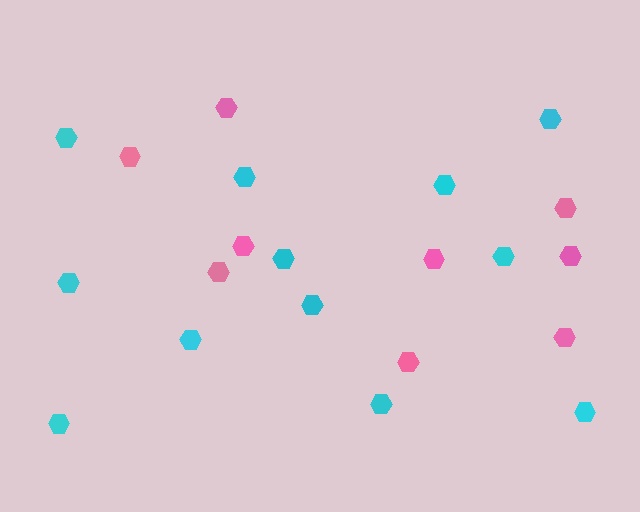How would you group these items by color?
There are 2 groups: one group of pink hexagons (9) and one group of cyan hexagons (12).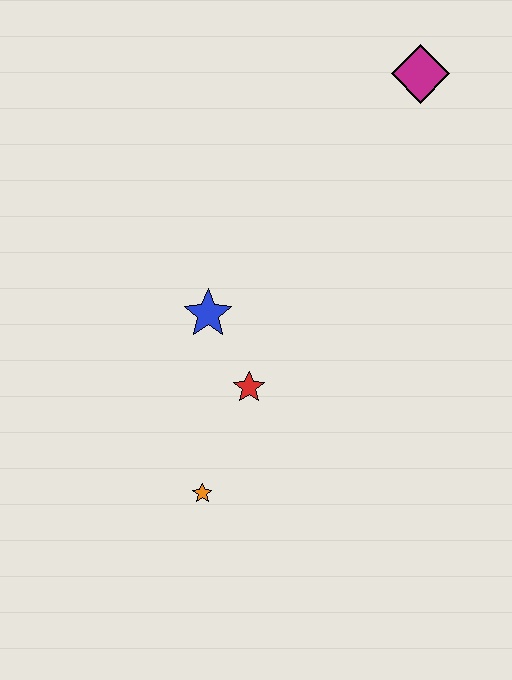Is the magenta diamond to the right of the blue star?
Yes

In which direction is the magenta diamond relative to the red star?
The magenta diamond is above the red star.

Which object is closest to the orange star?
The red star is closest to the orange star.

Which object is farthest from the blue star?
The magenta diamond is farthest from the blue star.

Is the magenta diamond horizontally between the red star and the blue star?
No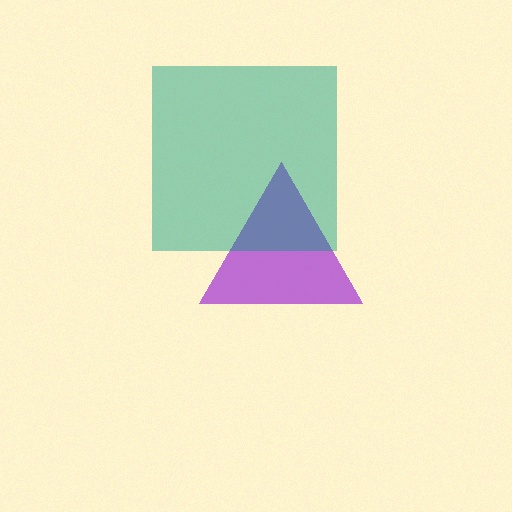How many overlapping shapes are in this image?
There are 2 overlapping shapes in the image.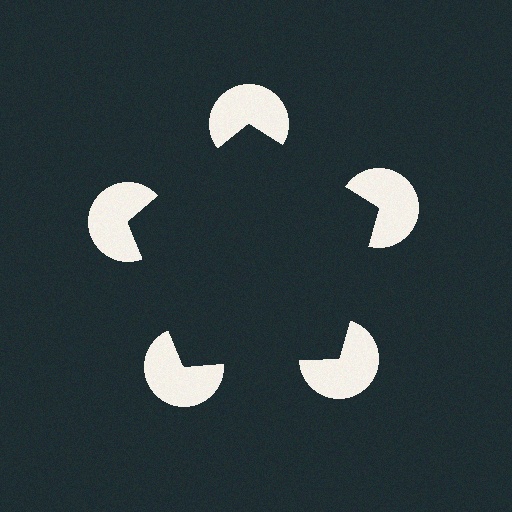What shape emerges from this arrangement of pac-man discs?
An illusory pentagon — its edges are inferred from the aligned wedge cuts in the pac-man discs, not physically drawn.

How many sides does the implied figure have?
5 sides.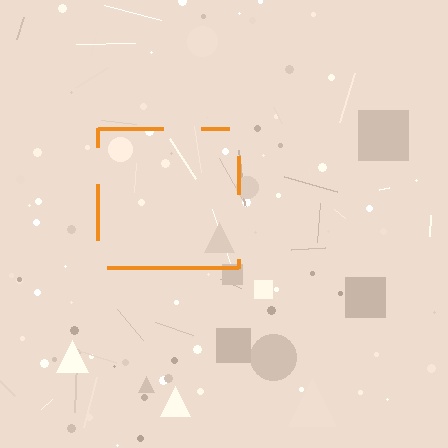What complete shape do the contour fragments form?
The contour fragments form a square.